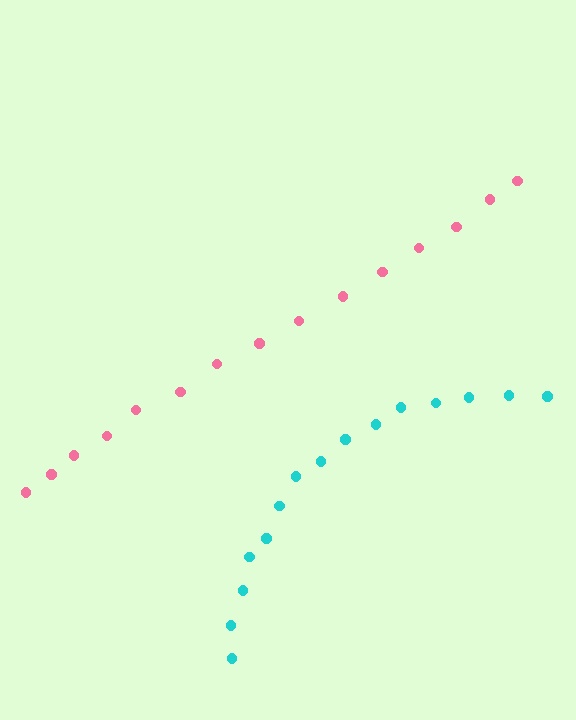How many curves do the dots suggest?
There are 2 distinct paths.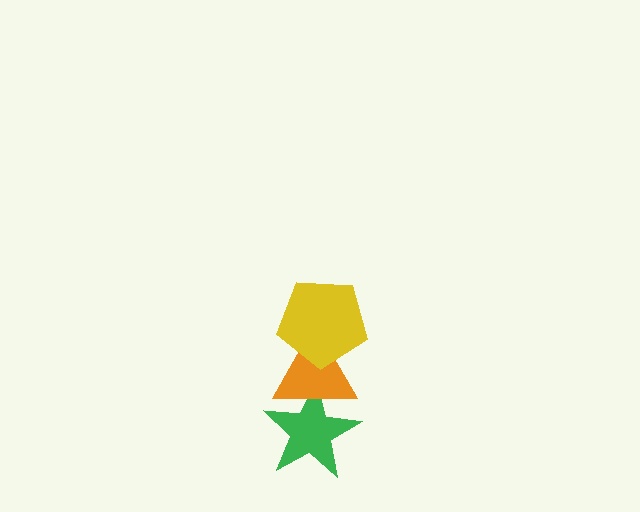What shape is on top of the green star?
The orange triangle is on top of the green star.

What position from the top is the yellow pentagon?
The yellow pentagon is 1st from the top.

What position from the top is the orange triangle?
The orange triangle is 2nd from the top.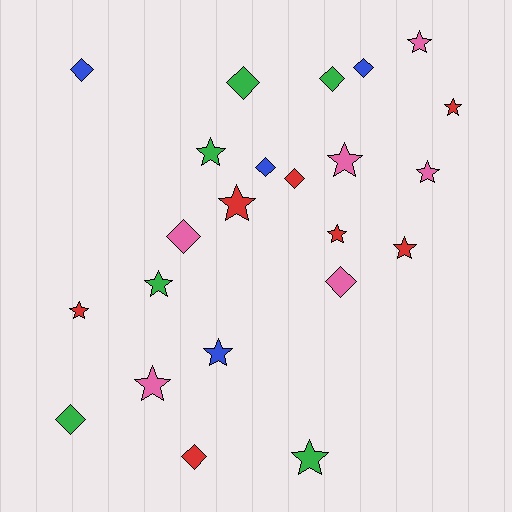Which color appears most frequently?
Red, with 7 objects.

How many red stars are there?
There are 5 red stars.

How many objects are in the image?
There are 23 objects.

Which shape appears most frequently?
Star, with 13 objects.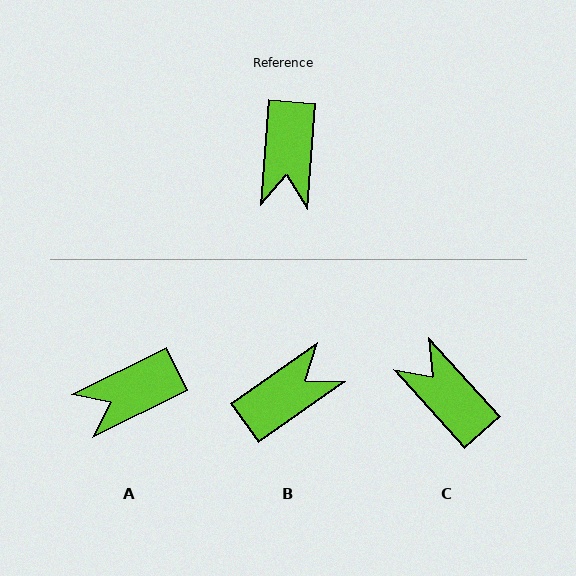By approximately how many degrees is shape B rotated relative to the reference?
Approximately 129 degrees counter-clockwise.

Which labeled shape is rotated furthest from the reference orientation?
C, about 134 degrees away.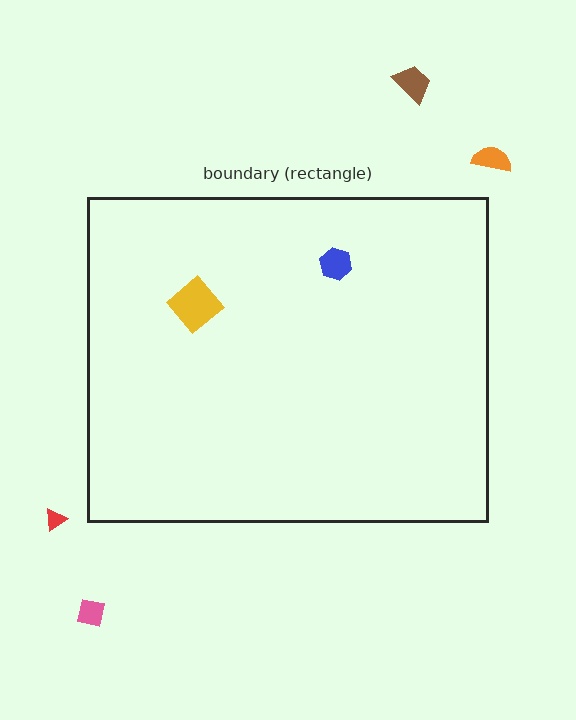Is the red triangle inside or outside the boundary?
Outside.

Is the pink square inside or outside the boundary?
Outside.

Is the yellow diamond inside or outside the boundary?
Inside.